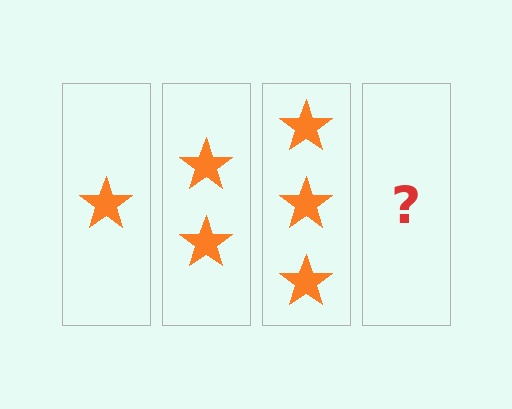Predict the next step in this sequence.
The next step is 4 stars.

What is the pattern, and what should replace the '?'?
The pattern is that each step adds one more star. The '?' should be 4 stars.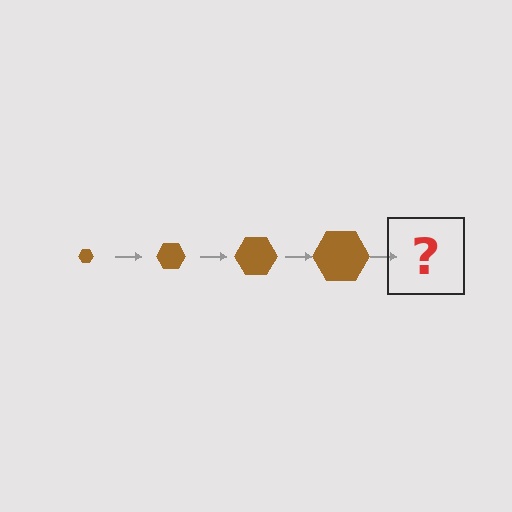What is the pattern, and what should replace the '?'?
The pattern is that the hexagon gets progressively larger each step. The '?' should be a brown hexagon, larger than the previous one.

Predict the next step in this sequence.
The next step is a brown hexagon, larger than the previous one.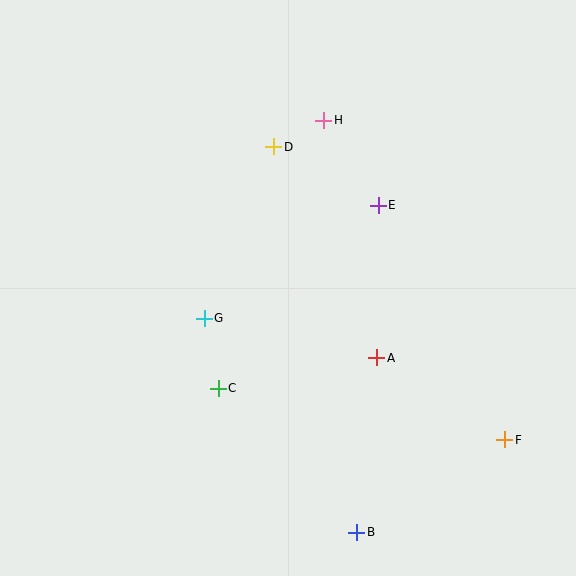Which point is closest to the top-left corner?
Point D is closest to the top-left corner.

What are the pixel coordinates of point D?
Point D is at (274, 147).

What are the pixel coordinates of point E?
Point E is at (378, 205).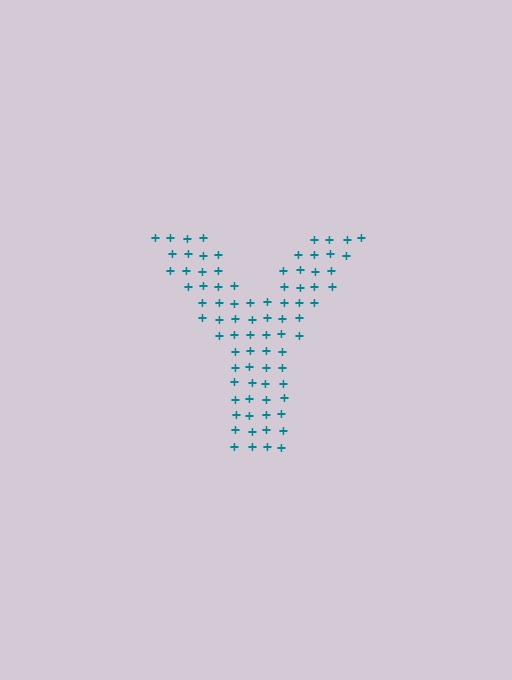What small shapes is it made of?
It is made of small plus signs.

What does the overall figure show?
The overall figure shows the letter Y.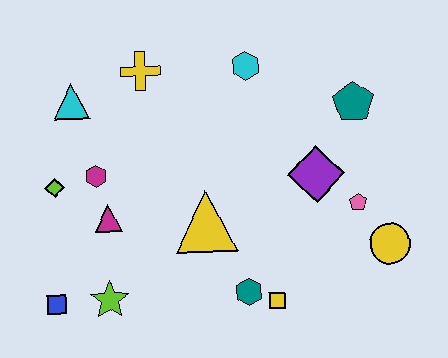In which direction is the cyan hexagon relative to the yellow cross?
The cyan hexagon is to the right of the yellow cross.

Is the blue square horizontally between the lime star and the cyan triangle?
No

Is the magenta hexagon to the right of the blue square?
Yes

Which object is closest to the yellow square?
The teal hexagon is closest to the yellow square.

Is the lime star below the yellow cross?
Yes